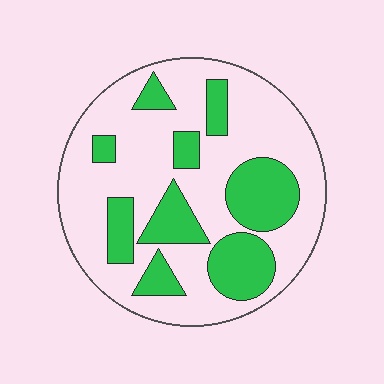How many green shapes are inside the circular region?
9.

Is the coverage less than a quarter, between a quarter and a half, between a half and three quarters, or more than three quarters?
Between a quarter and a half.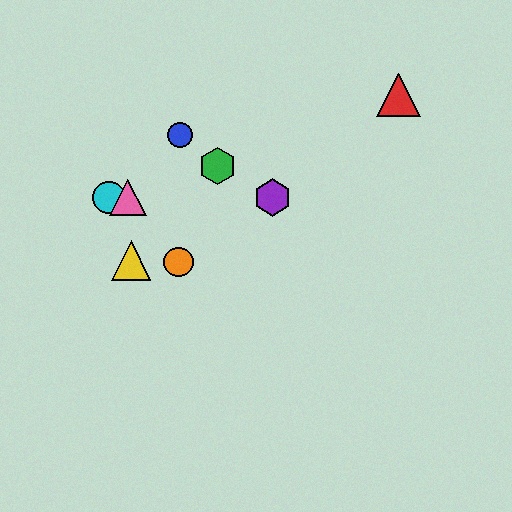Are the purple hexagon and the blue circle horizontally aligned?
No, the purple hexagon is at y≈197 and the blue circle is at y≈135.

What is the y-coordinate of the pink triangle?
The pink triangle is at y≈197.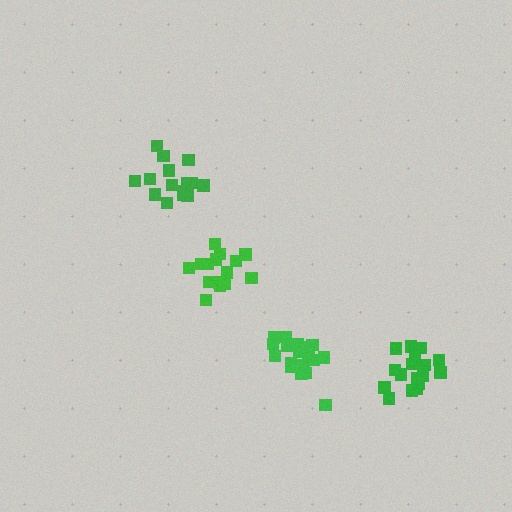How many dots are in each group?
Group 1: 20 dots, Group 2: 18 dots, Group 3: 15 dots, Group 4: 16 dots (69 total).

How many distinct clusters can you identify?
There are 4 distinct clusters.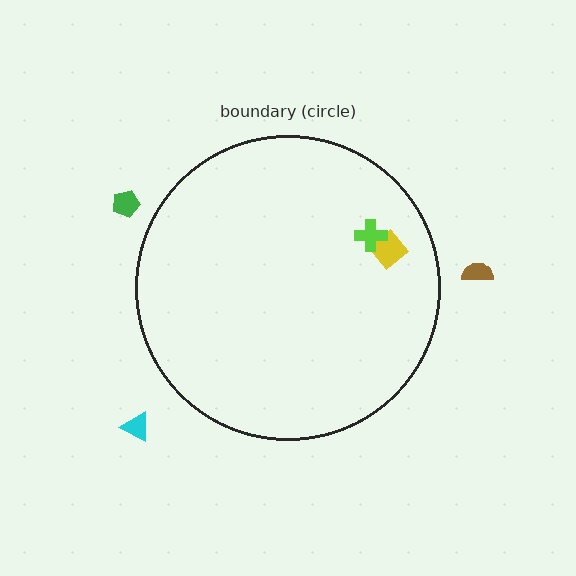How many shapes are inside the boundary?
2 inside, 3 outside.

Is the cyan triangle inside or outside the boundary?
Outside.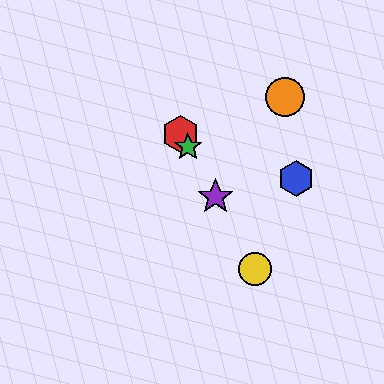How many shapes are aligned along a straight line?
4 shapes (the red hexagon, the green star, the yellow circle, the purple star) are aligned along a straight line.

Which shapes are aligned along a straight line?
The red hexagon, the green star, the yellow circle, the purple star are aligned along a straight line.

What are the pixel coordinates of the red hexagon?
The red hexagon is at (181, 134).